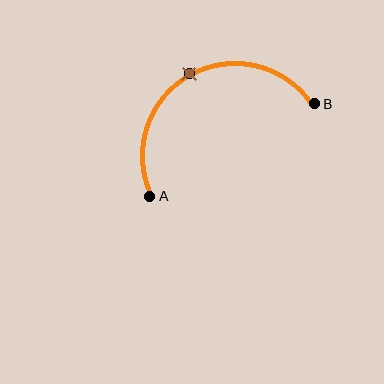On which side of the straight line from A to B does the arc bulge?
The arc bulges above the straight line connecting A and B.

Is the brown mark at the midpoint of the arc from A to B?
Yes. The brown mark lies on the arc at equal arc-length from both A and B — it is the arc midpoint.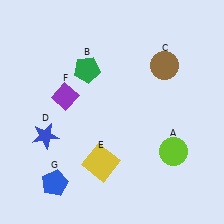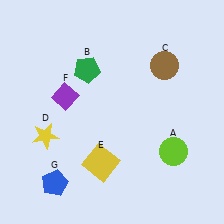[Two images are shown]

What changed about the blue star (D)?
In Image 1, D is blue. In Image 2, it changed to yellow.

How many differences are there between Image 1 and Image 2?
There is 1 difference between the two images.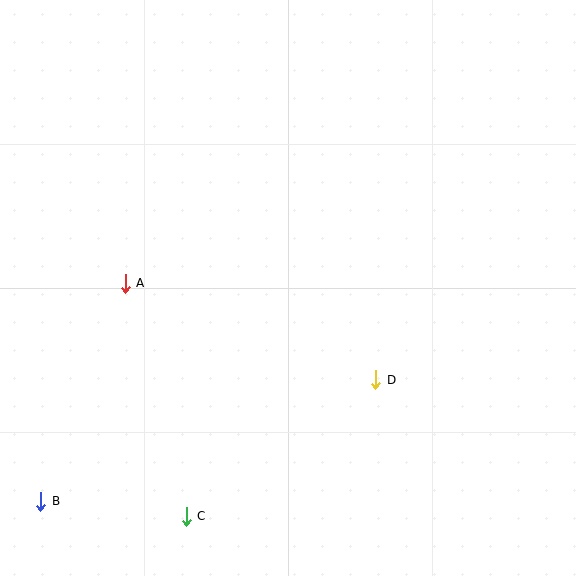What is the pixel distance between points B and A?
The distance between B and A is 234 pixels.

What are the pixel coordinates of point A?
Point A is at (125, 283).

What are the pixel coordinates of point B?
Point B is at (41, 501).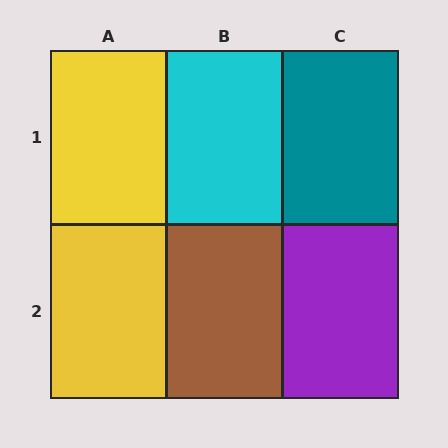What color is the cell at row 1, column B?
Cyan.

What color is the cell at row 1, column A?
Yellow.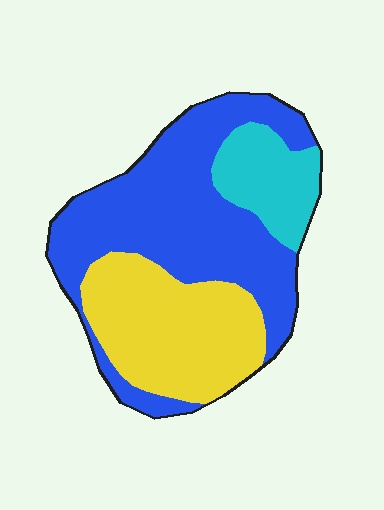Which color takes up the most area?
Blue, at roughly 55%.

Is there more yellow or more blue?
Blue.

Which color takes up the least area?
Cyan, at roughly 15%.